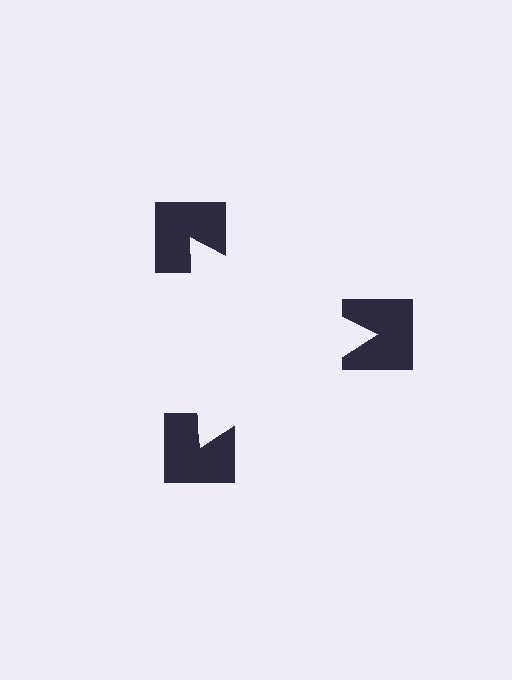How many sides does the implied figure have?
3 sides.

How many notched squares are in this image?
There are 3 — one at each vertex of the illusory triangle.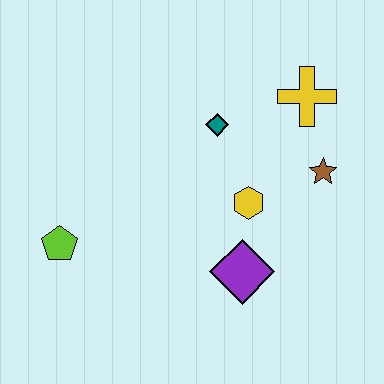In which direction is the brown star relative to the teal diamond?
The brown star is to the right of the teal diamond.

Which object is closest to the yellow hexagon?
The purple diamond is closest to the yellow hexagon.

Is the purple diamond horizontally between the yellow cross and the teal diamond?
Yes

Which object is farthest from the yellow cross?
The lime pentagon is farthest from the yellow cross.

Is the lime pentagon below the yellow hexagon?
Yes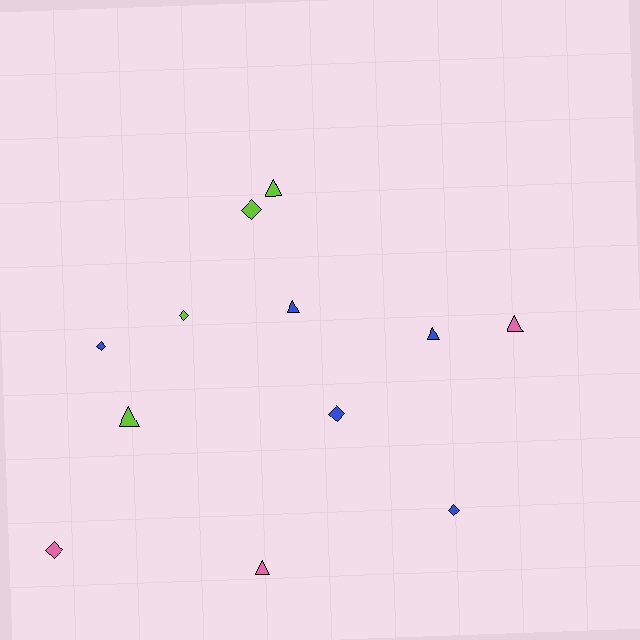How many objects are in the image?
There are 12 objects.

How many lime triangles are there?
There are 2 lime triangles.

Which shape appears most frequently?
Diamond, with 6 objects.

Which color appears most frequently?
Blue, with 5 objects.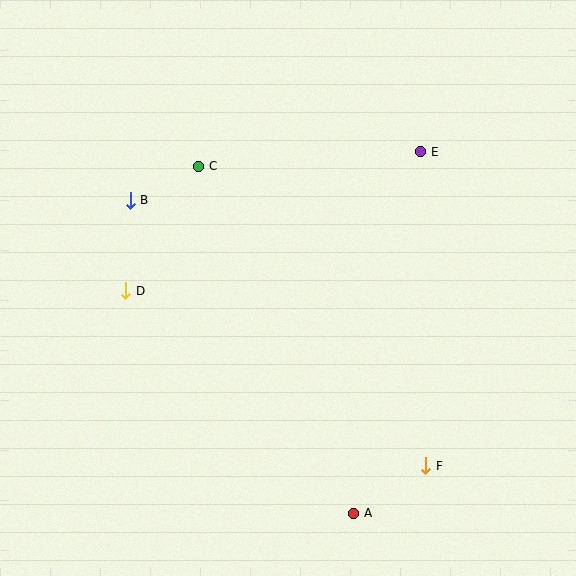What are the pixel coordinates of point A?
Point A is at (354, 513).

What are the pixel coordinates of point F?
Point F is at (426, 466).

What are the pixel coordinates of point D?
Point D is at (126, 291).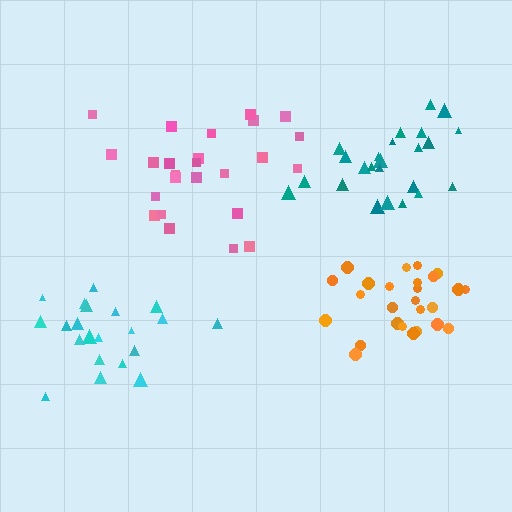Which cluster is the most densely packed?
Orange.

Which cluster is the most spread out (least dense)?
Pink.